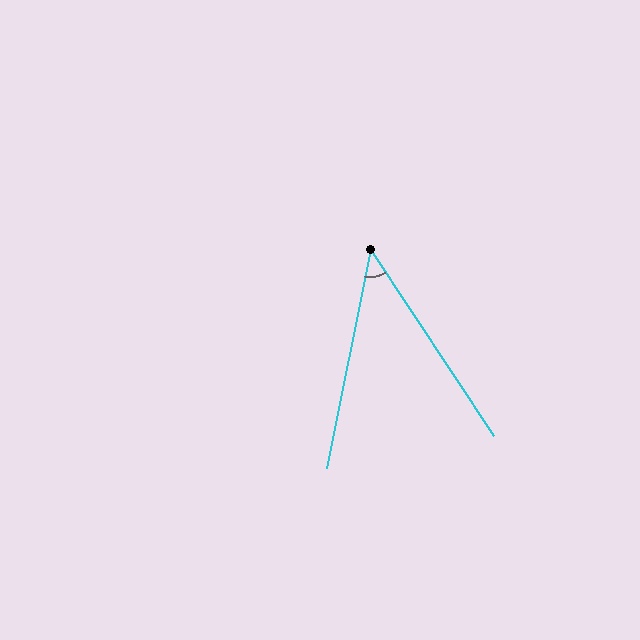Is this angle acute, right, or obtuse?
It is acute.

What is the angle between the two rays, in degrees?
Approximately 45 degrees.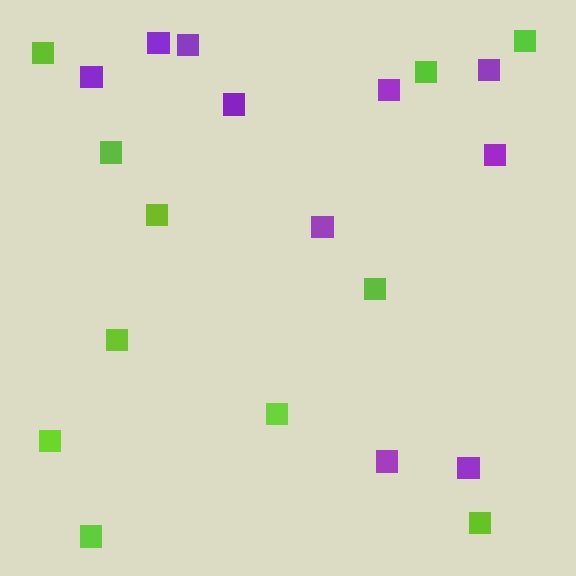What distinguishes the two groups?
There are 2 groups: one group of purple squares (10) and one group of lime squares (11).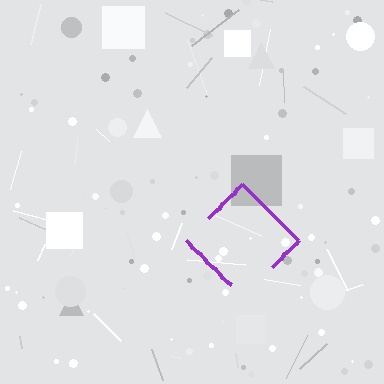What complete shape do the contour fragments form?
The contour fragments form a diamond.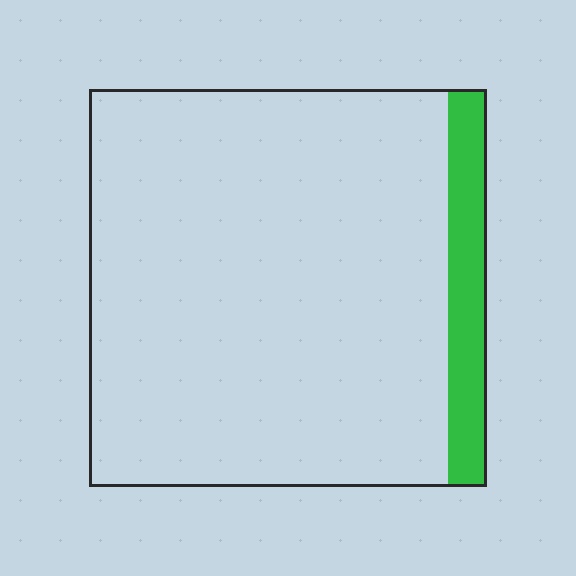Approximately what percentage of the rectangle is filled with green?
Approximately 10%.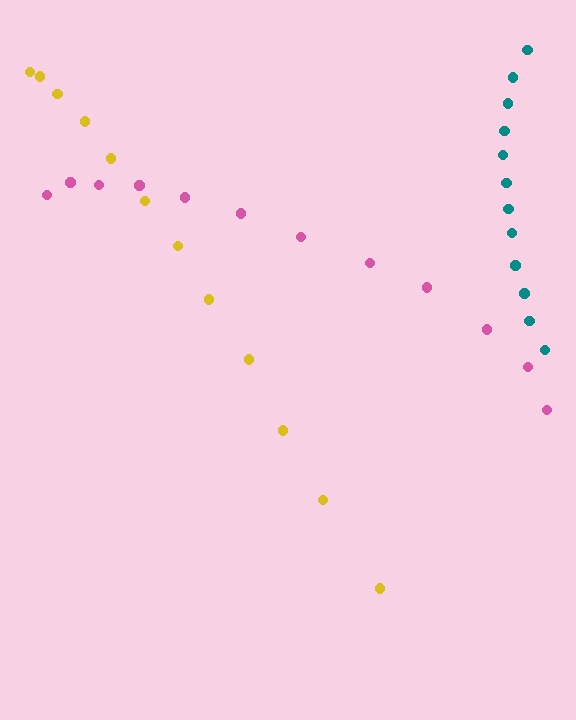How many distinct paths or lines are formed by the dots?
There are 3 distinct paths.